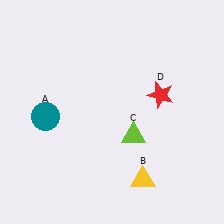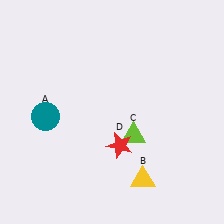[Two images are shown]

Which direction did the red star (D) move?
The red star (D) moved down.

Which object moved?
The red star (D) moved down.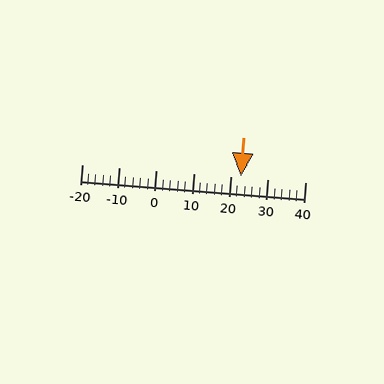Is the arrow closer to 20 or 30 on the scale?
The arrow is closer to 20.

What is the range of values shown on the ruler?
The ruler shows values from -20 to 40.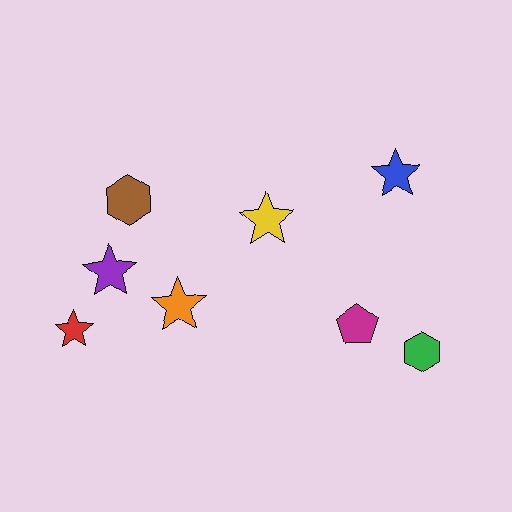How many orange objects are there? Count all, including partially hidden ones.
There is 1 orange object.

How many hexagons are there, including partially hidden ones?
There are 2 hexagons.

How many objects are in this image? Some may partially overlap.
There are 8 objects.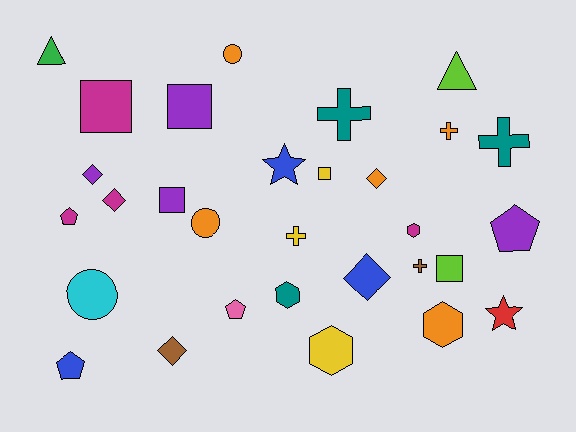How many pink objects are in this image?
There is 1 pink object.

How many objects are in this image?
There are 30 objects.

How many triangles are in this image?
There are 2 triangles.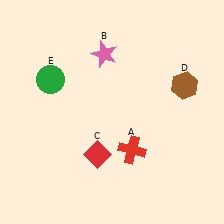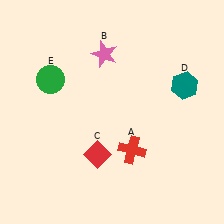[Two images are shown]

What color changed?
The hexagon (D) changed from brown in Image 1 to teal in Image 2.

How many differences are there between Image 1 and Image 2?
There is 1 difference between the two images.